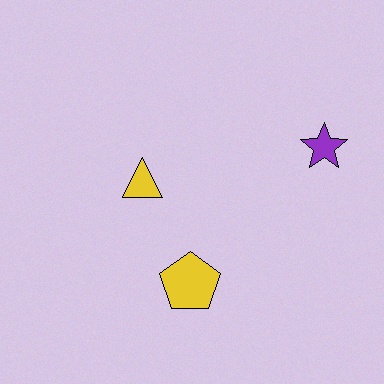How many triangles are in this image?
There is 1 triangle.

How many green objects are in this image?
There are no green objects.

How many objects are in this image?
There are 3 objects.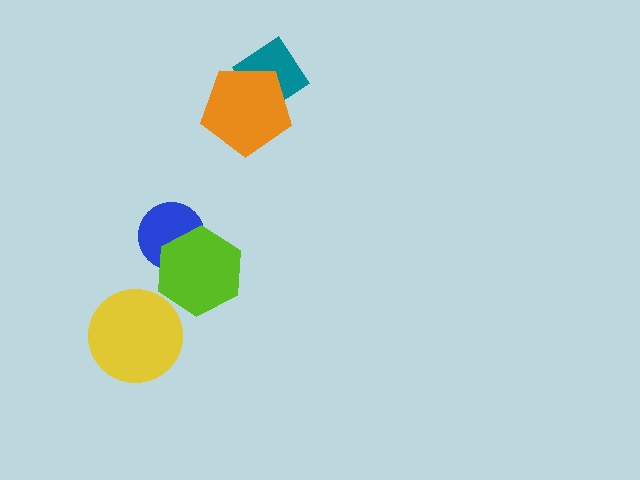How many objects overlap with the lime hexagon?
1 object overlaps with the lime hexagon.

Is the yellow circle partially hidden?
No, no other shape covers it.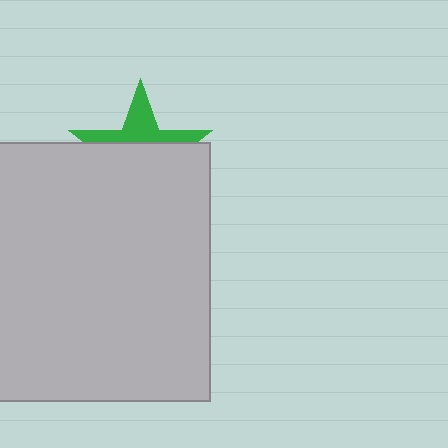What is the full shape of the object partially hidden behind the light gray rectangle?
The partially hidden object is a green star.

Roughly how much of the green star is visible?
A small part of it is visible (roughly 37%).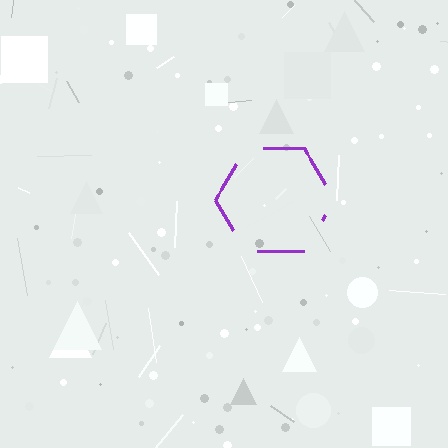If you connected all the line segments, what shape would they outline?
They would outline a hexagon.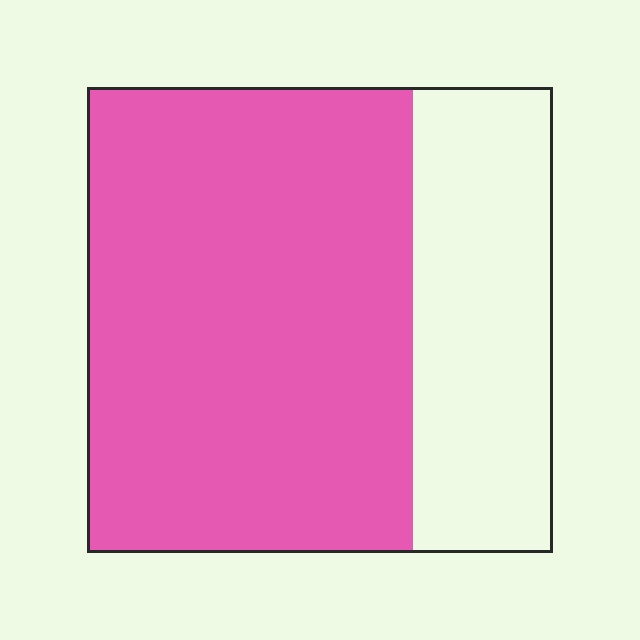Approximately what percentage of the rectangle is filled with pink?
Approximately 70%.